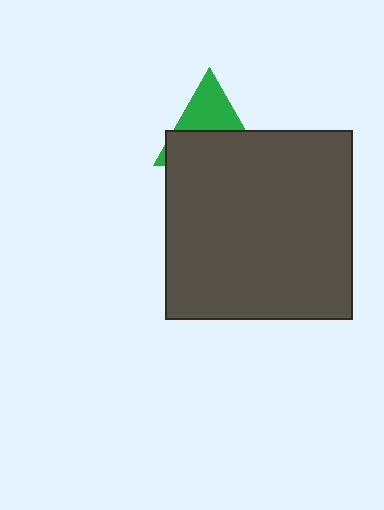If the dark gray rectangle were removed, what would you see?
You would see the complete green triangle.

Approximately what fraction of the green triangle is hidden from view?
Roughly 57% of the green triangle is hidden behind the dark gray rectangle.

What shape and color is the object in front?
The object in front is a dark gray rectangle.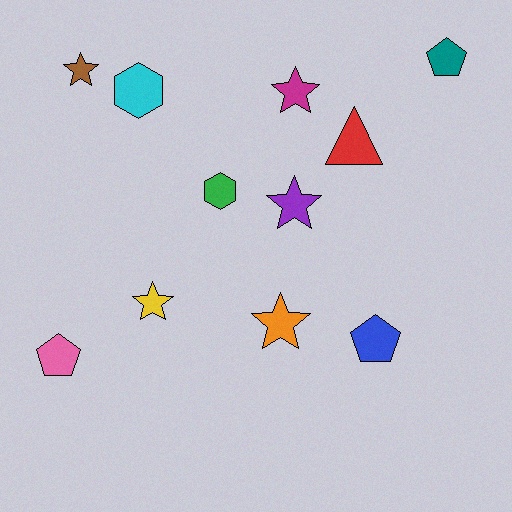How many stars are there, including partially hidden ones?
There are 5 stars.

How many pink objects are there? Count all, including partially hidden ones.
There is 1 pink object.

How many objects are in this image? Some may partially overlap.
There are 11 objects.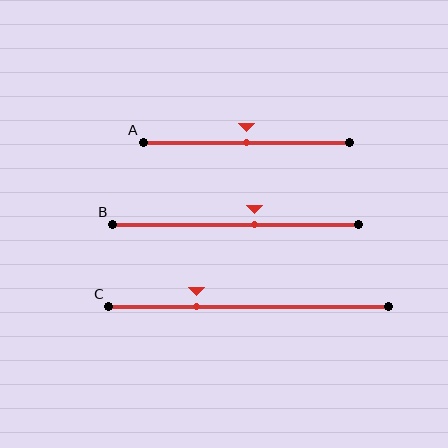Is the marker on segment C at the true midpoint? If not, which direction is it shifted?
No, the marker on segment C is shifted to the left by about 18% of the segment length.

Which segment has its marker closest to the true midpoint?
Segment A has its marker closest to the true midpoint.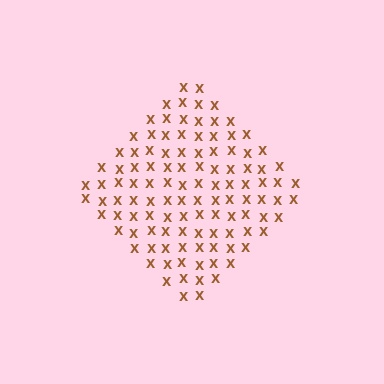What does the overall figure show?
The overall figure shows a diamond.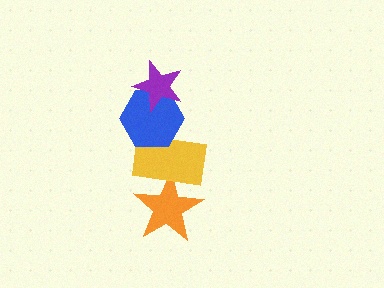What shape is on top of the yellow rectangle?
The blue hexagon is on top of the yellow rectangle.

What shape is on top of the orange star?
The yellow rectangle is on top of the orange star.